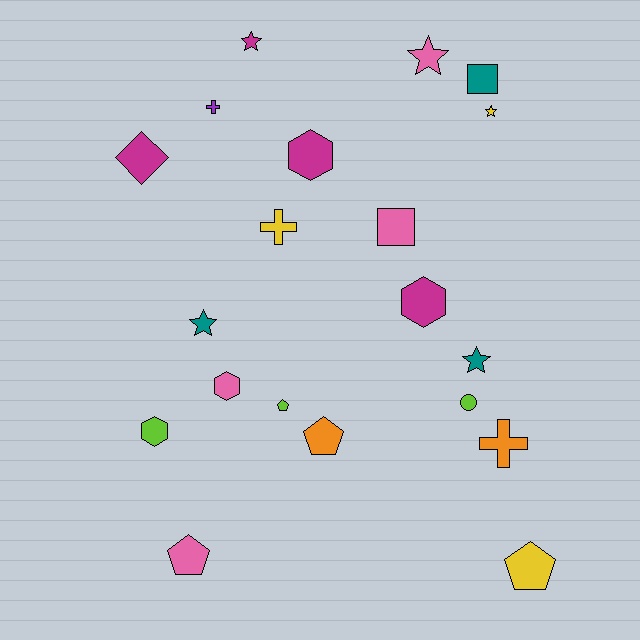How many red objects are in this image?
There are no red objects.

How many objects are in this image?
There are 20 objects.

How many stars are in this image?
There are 5 stars.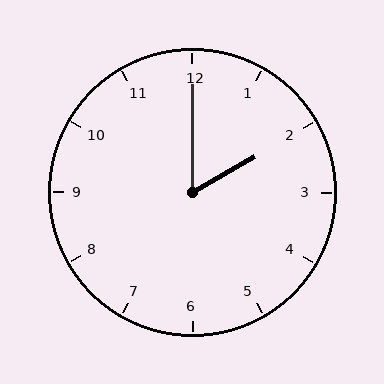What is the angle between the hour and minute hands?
Approximately 60 degrees.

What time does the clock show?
2:00.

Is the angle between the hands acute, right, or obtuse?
It is acute.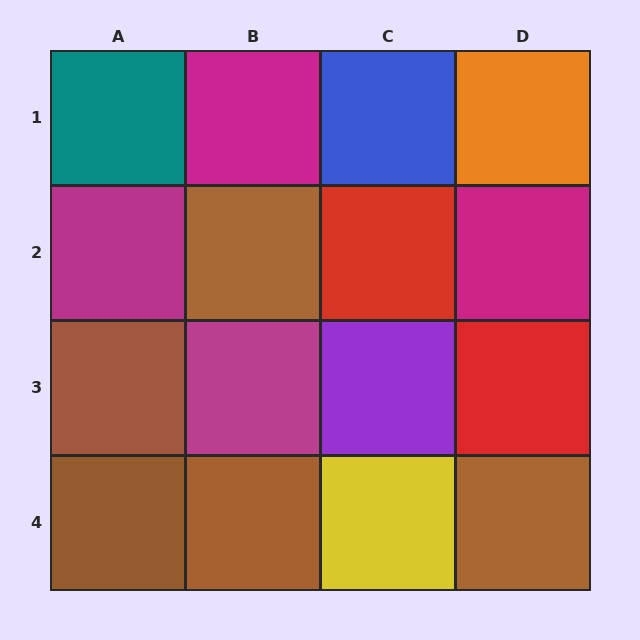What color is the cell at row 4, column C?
Yellow.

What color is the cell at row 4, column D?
Brown.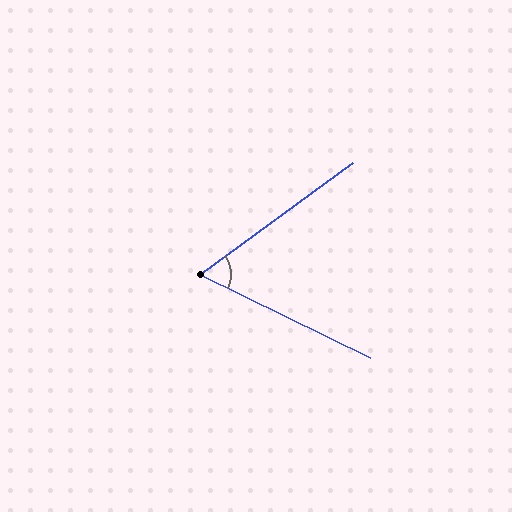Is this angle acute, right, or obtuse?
It is acute.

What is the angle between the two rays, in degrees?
Approximately 62 degrees.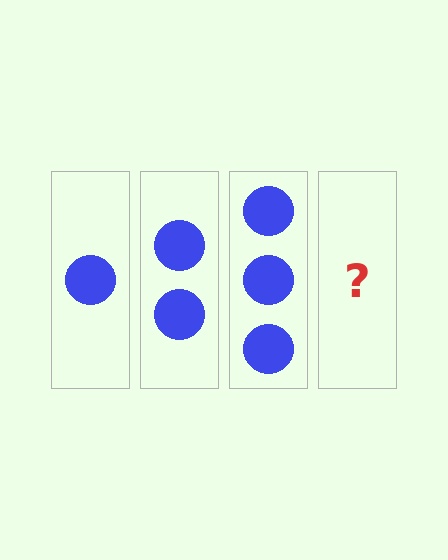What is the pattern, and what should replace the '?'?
The pattern is that each step adds one more circle. The '?' should be 4 circles.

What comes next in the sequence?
The next element should be 4 circles.